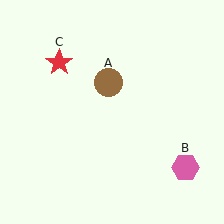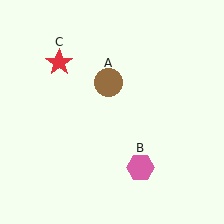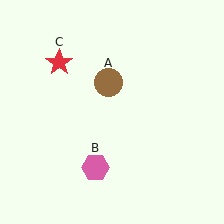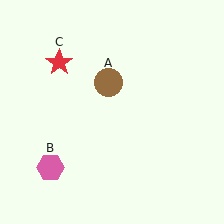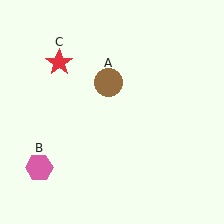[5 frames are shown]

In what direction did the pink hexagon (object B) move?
The pink hexagon (object B) moved left.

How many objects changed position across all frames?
1 object changed position: pink hexagon (object B).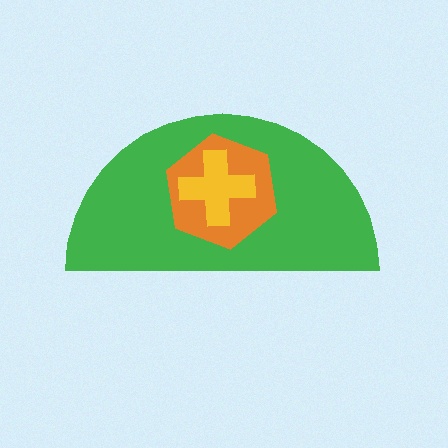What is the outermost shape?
The green semicircle.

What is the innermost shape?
The yellow cross.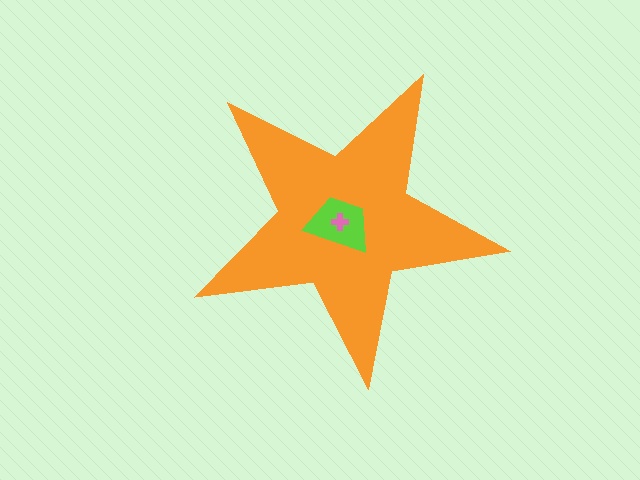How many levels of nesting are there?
3.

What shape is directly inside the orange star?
The lime trapezoid.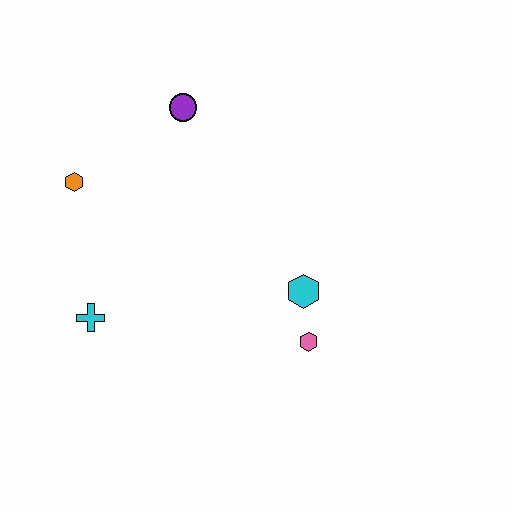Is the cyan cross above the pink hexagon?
Yes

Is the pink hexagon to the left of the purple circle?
No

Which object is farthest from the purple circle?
The pink hexagon is farthest from the purple circle.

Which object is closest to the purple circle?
The orange hexagon is closest to the purple circle.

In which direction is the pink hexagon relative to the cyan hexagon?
The pink hexagon is below the cyan hexagon.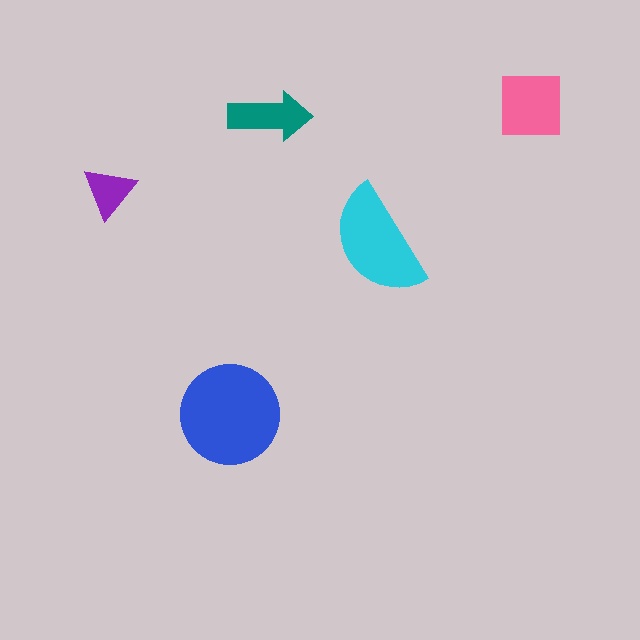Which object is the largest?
The blue circle.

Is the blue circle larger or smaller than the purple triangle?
Larger.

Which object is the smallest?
The purple triangle.